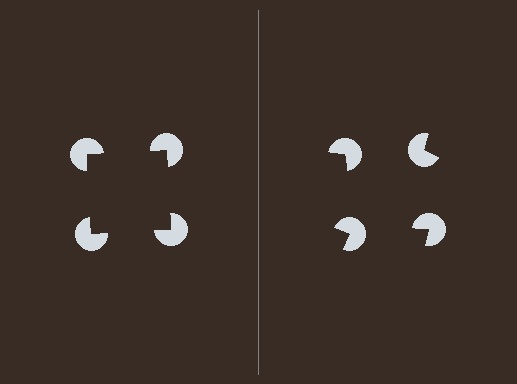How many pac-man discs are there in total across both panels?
8 — 4 on each side.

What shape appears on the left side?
An illusory square.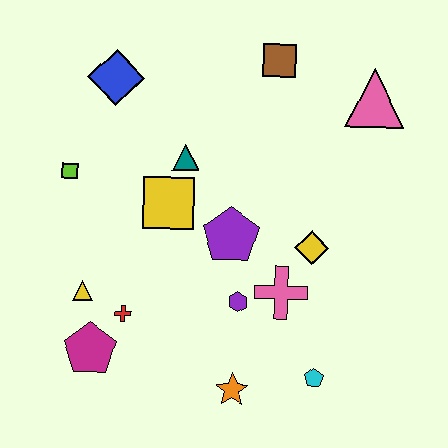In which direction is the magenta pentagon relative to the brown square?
The magenta pentagon is below the brown square.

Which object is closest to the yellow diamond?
The pink cross is closest to the yellow diamond.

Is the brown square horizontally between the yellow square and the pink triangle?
Yes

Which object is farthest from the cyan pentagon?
The blue diamond is farthest from the cyan pentagon.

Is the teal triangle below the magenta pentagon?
No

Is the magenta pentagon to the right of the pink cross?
No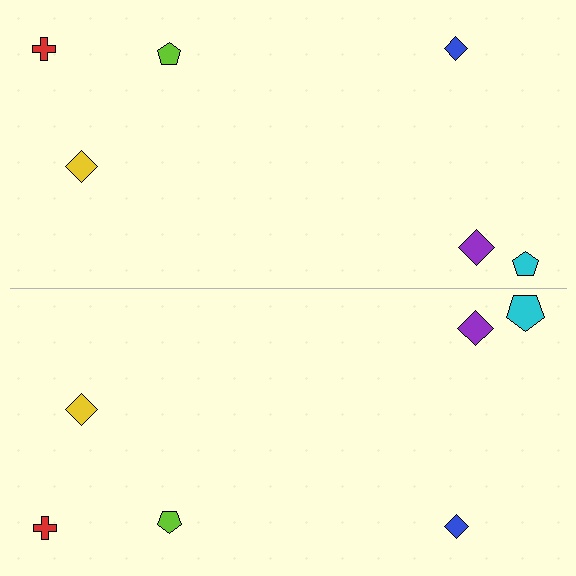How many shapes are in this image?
There are 12 shapes in this image.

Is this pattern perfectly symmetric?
No, the pattern is not perfectly symmetric. The cyan pentagon on the bottom side has a different size than its mirror counterpart.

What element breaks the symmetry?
The cyan pentagon on the bottom side has a different size than its mirror counterpart.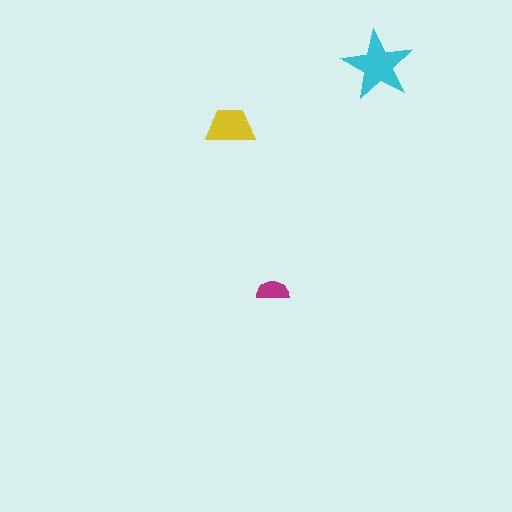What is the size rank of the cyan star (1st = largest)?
1st.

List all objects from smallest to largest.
The magenta semicircle, the yellow trapezoid, the cyan star.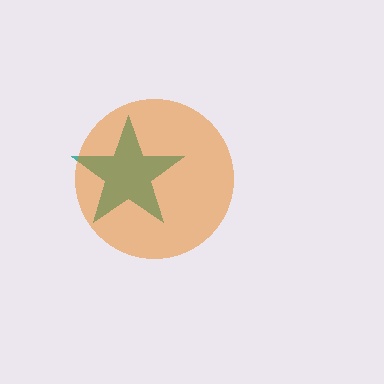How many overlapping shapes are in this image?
There are 2 overlapping shapes in the image.